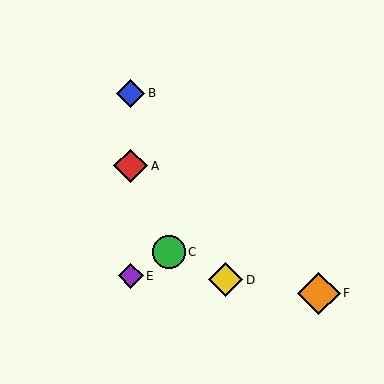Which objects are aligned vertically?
Objects A, B, E are aligned vertically.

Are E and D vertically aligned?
No, E is at x≈131 and D is at x≈226.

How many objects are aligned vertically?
3 objects (A, B, E) are aligned vertically.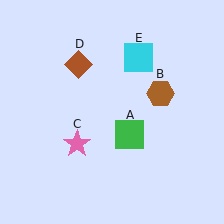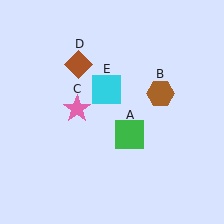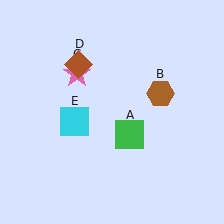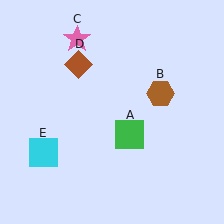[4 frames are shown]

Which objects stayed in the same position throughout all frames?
Green square (object A) and brown hexagon (object B) and brown diamond (object D) remained stationary.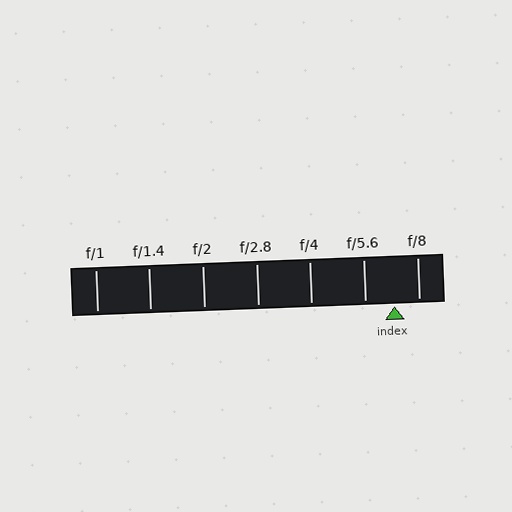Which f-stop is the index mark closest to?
The index mark is closest to f/8.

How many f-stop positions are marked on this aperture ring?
There are 7 f-stop positions marked.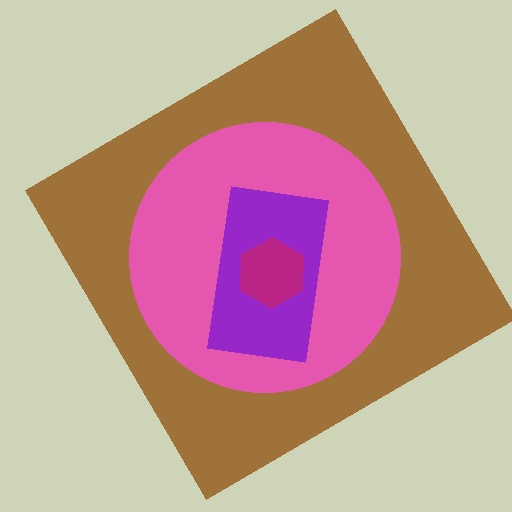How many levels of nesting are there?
4.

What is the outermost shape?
The brown diamond.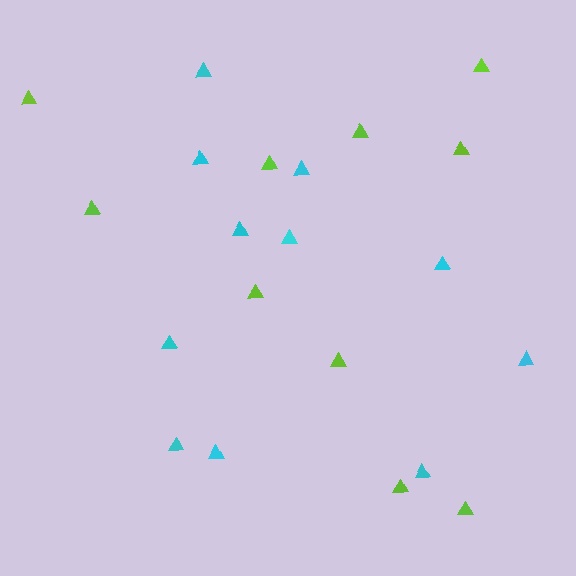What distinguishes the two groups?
There are 2 groups: one group of cyan triangles (11) and one group of lime triangles (10).